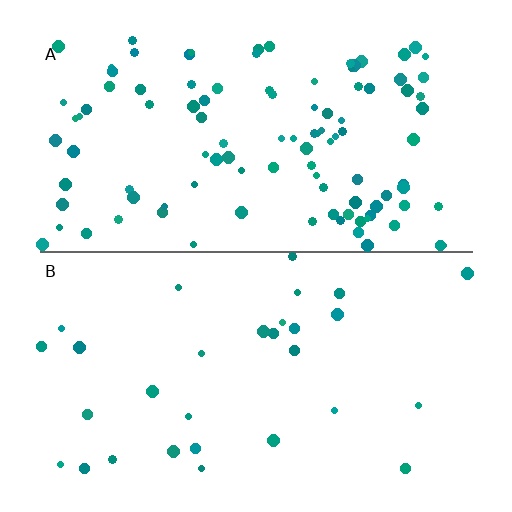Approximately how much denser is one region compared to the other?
Approximately 3.6× — region A over region B.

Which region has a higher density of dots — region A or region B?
A (the top).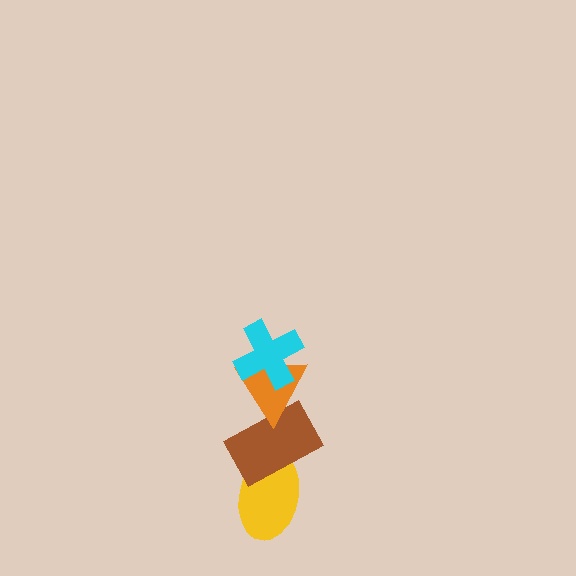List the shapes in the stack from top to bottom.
From top to bottom: the cyan cross, the orange triangle, the brown rectangle, the yellow ellipse.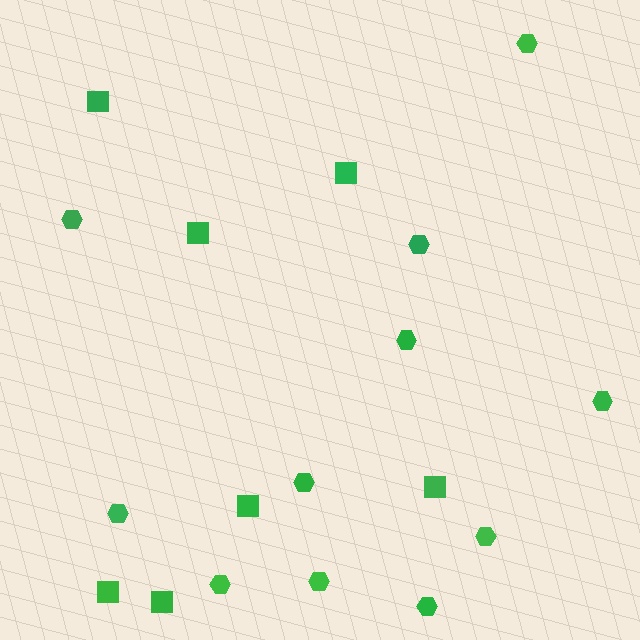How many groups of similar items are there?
There are 2 groups: one group of squares (7) and one group of hexagons (11).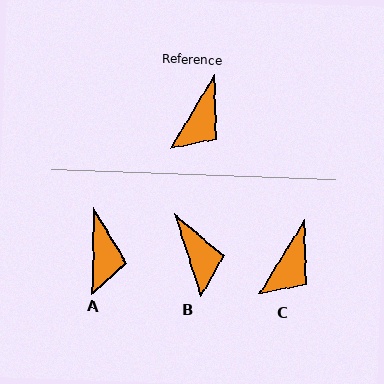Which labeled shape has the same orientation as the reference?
C.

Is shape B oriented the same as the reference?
No, it is off by about 48 degrees.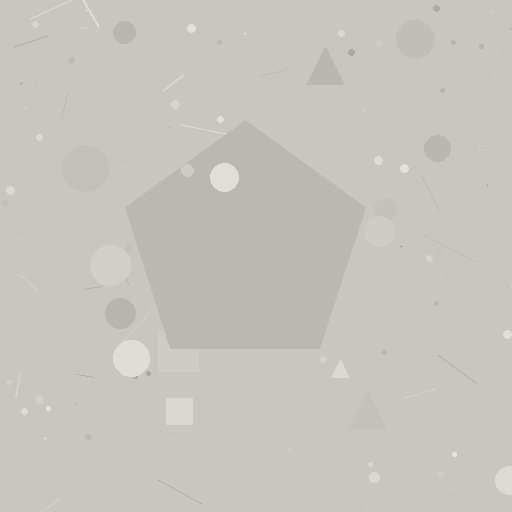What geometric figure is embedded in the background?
A pentagon is embedded in the background.